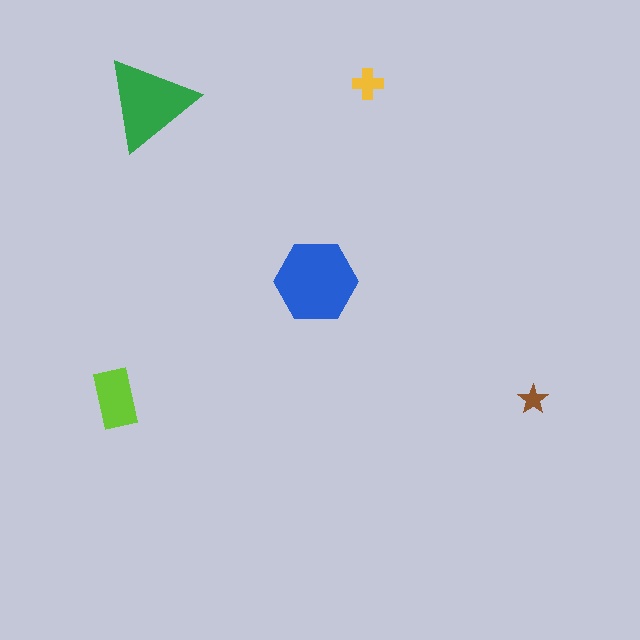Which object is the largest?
The blue hexagon.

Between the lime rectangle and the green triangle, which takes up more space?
The green triangle.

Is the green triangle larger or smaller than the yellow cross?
Larger.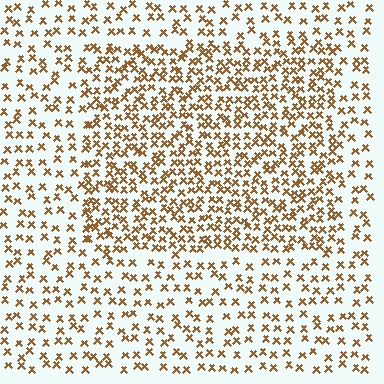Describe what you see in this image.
The image contains small brown elements arranged at two different densities. A rectangle-shaped region is visible where the elements are more densely packed than the surrounding area.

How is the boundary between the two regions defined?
The boundary is defined by a change in element density (approximately 1.9x ratio). All elements are the same color, size, and shape.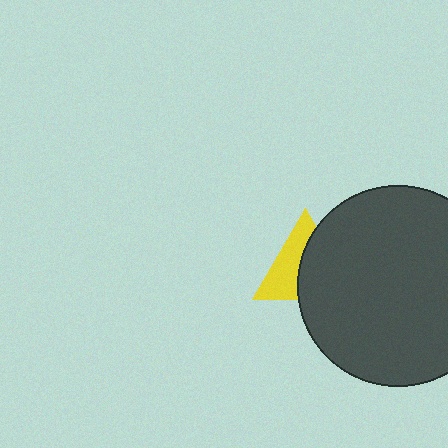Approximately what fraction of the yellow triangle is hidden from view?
Roughly 53% of the yellow triangle is hidden behind the dark gray circle.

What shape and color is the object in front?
The object in front is a dark gray circle.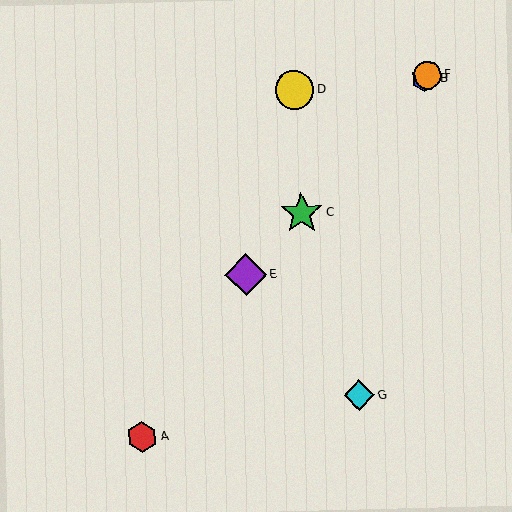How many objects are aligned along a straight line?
4 objects (B, C, E, F) are aligned along a straight line.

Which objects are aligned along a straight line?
Objects B, C, E, F are aligned along a straight line.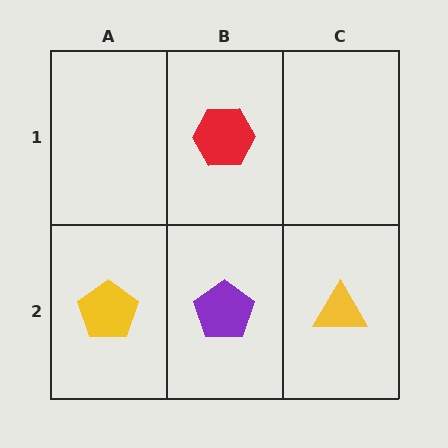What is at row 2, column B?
A purple pentagon.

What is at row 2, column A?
A yellow pentagon.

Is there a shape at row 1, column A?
No, that cell is empty.